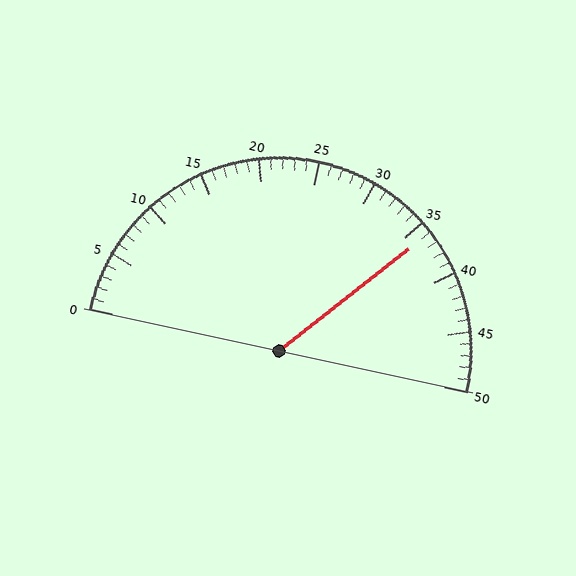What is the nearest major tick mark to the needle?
The nearest major tick mark is 35.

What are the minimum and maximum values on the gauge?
The gauge ranges from 0 to 50.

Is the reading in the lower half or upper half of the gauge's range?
The reading is in the upper half of the range (0 to 50).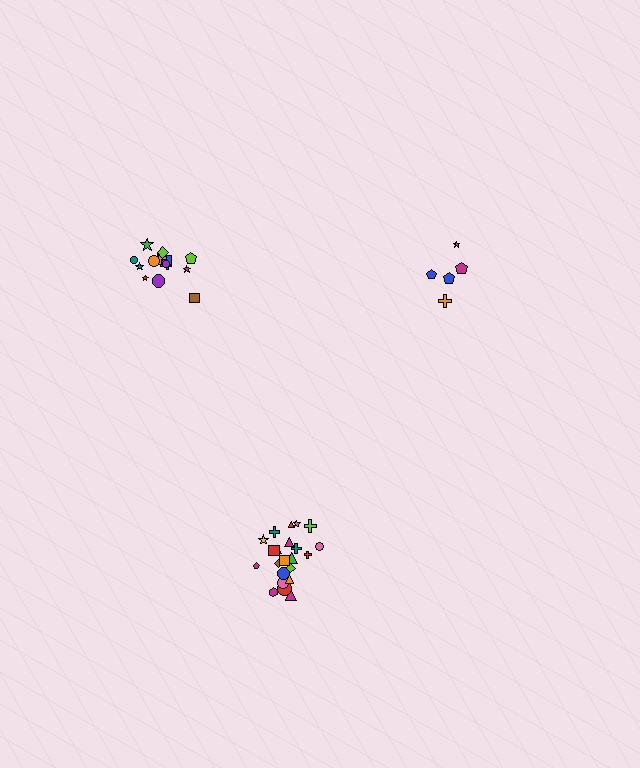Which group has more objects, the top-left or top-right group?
The top-left group.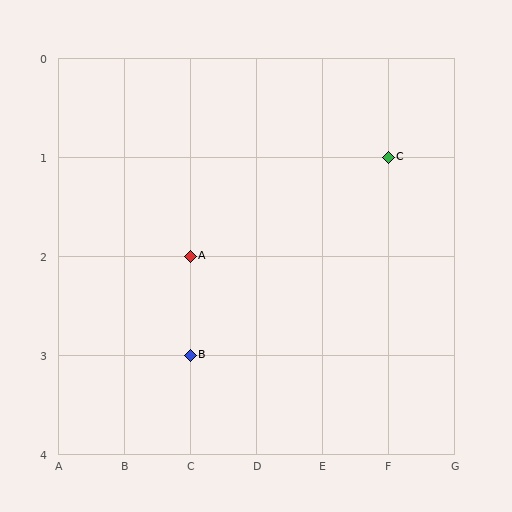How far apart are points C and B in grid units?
Points C and B are 3 columns and 2 rows apart (about 3.6 grid units diagonally).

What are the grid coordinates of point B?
Point B is at grid coordinates (C, 3).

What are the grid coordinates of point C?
Point C is at grid coordinates (F, 1).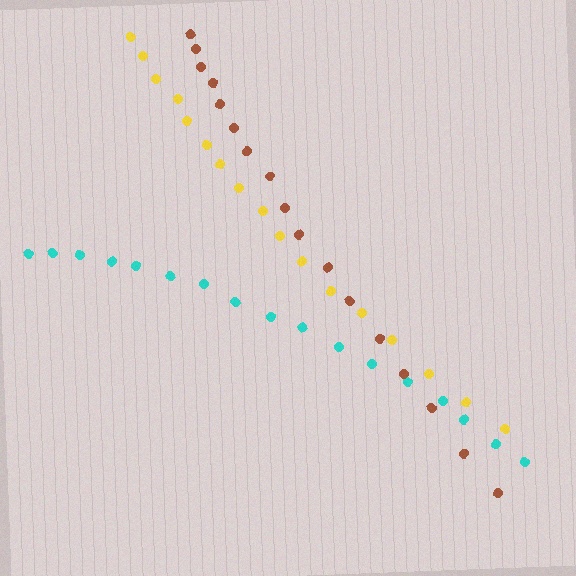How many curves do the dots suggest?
There are 3 distinct paths.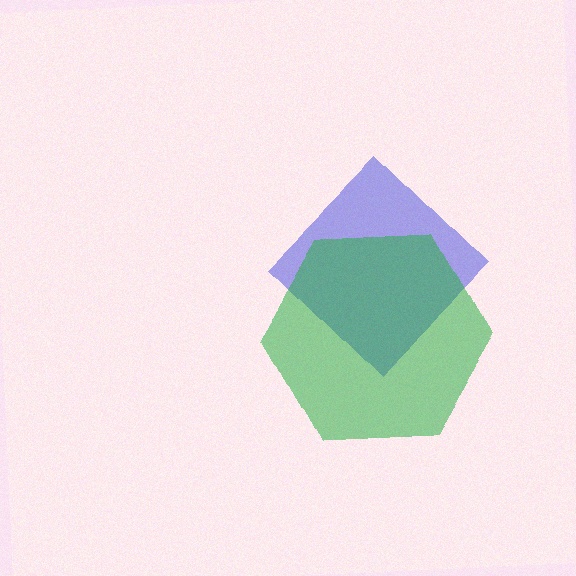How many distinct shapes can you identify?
There are 2 distinct shapes: a blue diamond, a green hexagon.